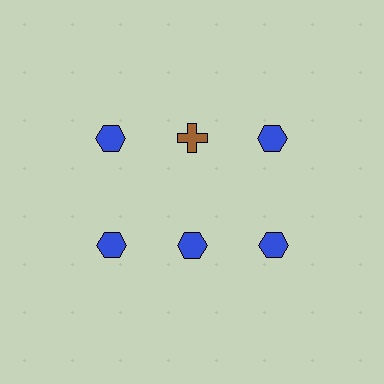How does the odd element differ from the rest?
It differs in both color (brown instead of blue) and shape (cross instead of hexagon).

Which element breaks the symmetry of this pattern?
The brown cross in the top row, second from left column breaks the symmetry. All other shapes are blue hexagons.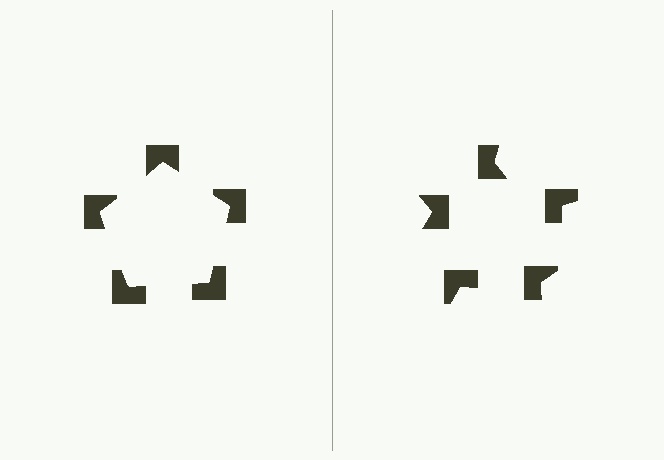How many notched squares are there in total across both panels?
10 — 5 on each side.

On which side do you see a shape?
An illusory pentagon appears on the left side. On the right side the wedge cuts are rotated, so no coherent shape forms.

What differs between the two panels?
The notched squares are positioned identically on both sides; only the wedge orientations differ. On the left they align to a pentagon; on the right they are misaligned.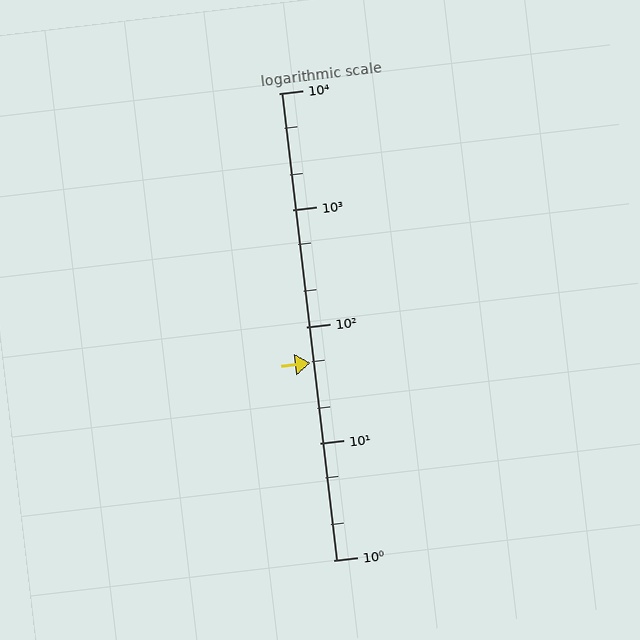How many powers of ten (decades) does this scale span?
The scale spans 4 decades, from 1 to 10000.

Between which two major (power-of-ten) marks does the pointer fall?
The pointer is between 10 and 100.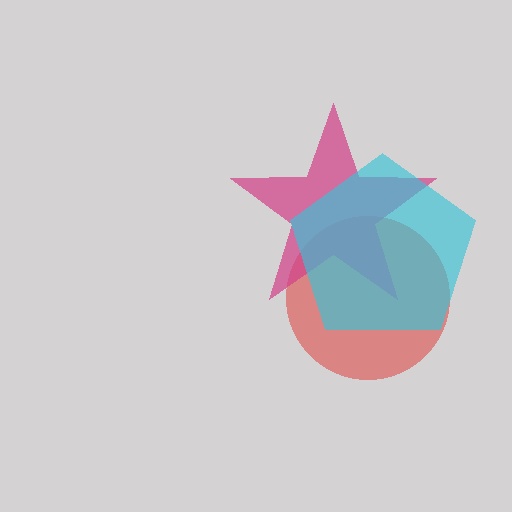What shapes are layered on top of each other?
The layered shapes are: a red circle, a magenta star, a cyan pentagon.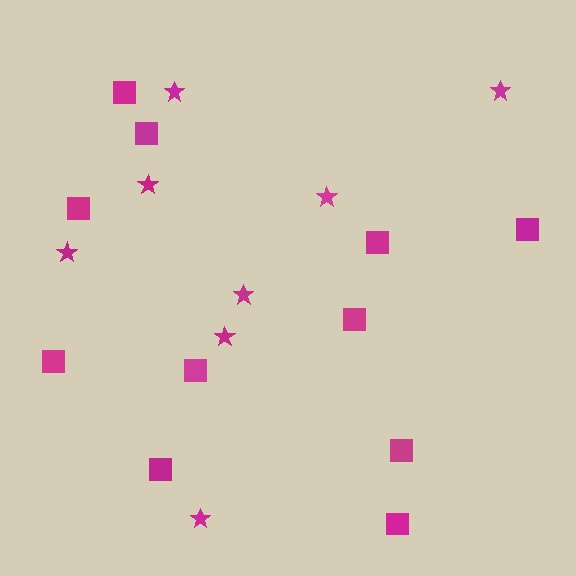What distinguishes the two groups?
There are 2 groups: one group of stars (8) and one group of squares (11).